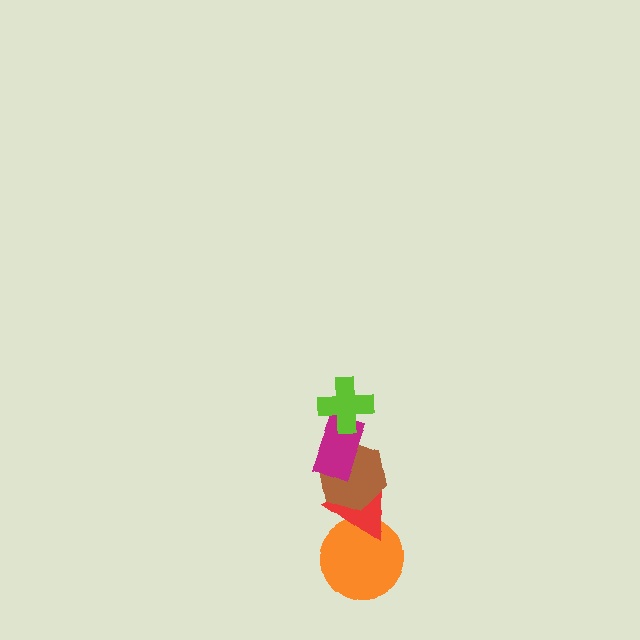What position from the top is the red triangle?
The red triangle is 4th from the top.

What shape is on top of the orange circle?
The red triangle is on top of the orange circle.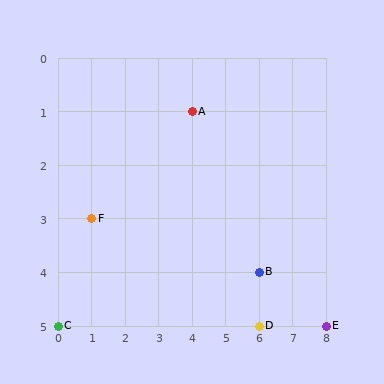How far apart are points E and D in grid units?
Points E and D are 2 columns apart.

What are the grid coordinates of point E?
Point E is at grid coordinates (8, 5).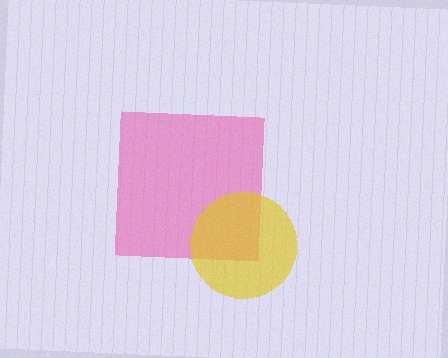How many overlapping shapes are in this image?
There are 2 overlapping shapes in the image.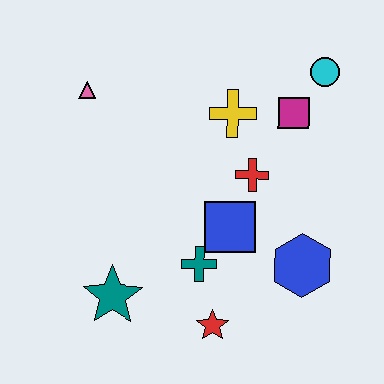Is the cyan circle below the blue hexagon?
No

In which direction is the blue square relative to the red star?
The blue square is above the red star.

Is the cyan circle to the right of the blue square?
Yes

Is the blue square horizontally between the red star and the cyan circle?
Yes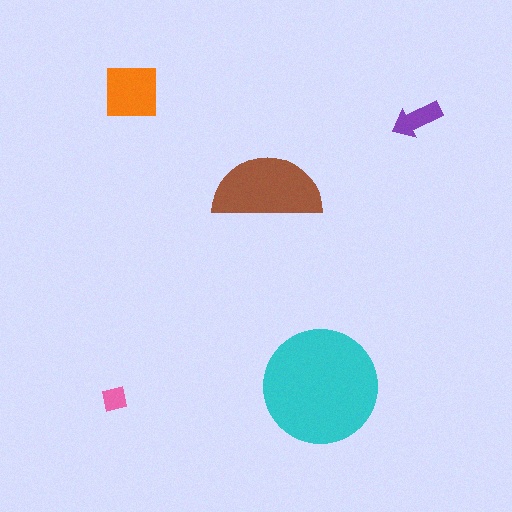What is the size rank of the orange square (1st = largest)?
3rd.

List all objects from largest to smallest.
The cyan circle, the brown semicircle, the orange square, the purple arrow, the pink square.